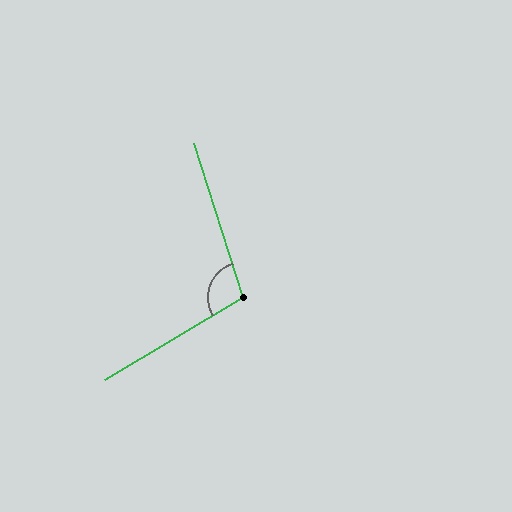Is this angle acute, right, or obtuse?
It is obtuse.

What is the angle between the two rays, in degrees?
Approximately 103 degrees.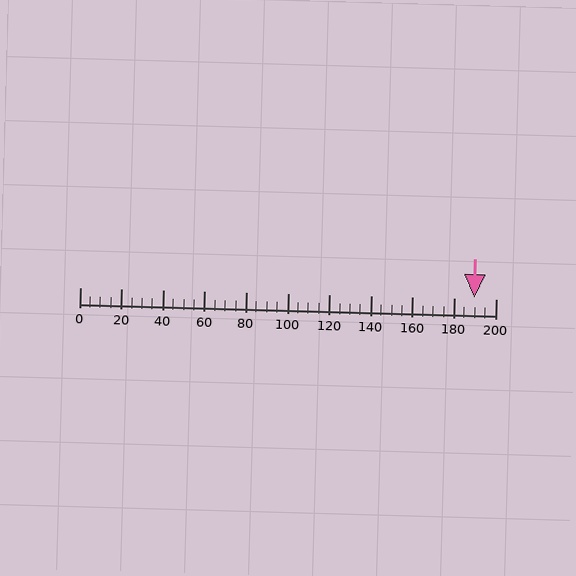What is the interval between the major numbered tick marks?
The major tick marks are spaced 20 units apart.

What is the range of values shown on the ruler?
The ruler shows values from 0 to 200.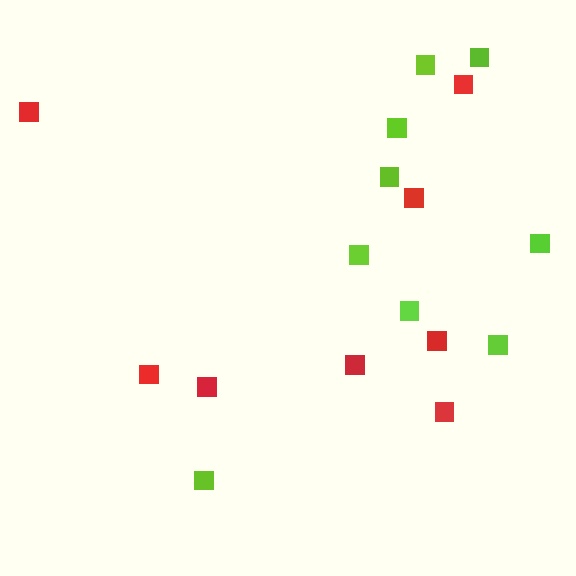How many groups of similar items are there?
There are 2 groups: one group of red squares (8) and one group of lime squares (9).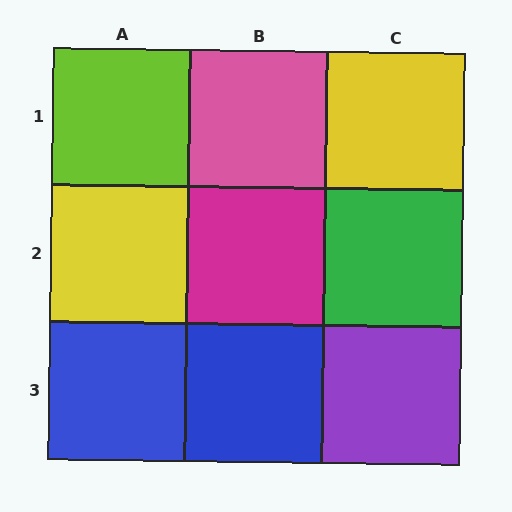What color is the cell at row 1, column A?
Lime.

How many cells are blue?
2 cells are blue.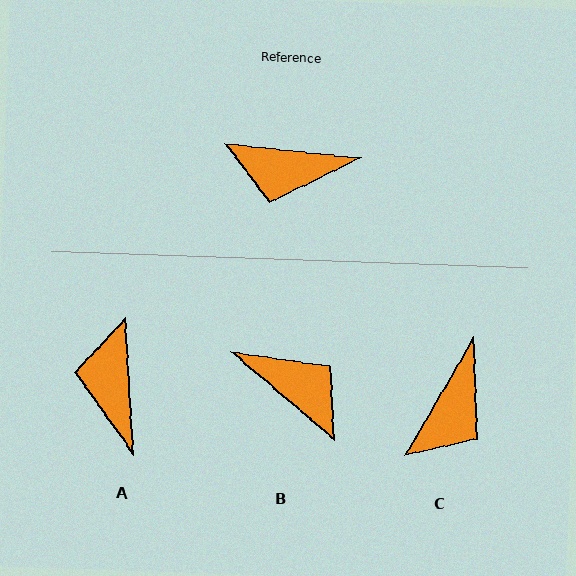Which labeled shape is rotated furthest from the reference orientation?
B, about 146 degrees away.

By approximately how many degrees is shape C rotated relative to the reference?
Approximately 66 degrees counter-clockwise.